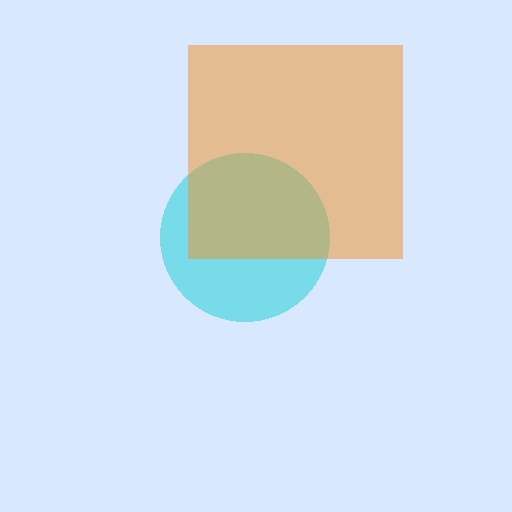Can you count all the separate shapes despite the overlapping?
Yes, there are 2 separate shapes.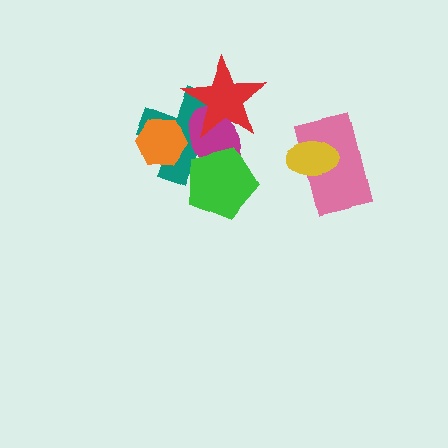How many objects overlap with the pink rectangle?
1 object overlaps with the pink rectangle.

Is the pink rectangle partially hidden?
Yes, it is partially covered by another shape.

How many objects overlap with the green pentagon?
2 objects overlap with the green pentagon.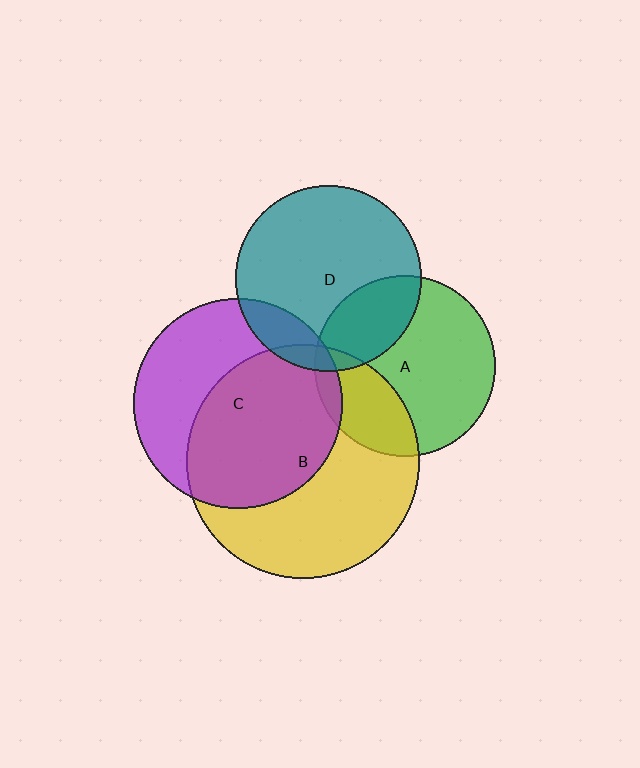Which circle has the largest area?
Circle B (yellow).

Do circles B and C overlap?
Yes.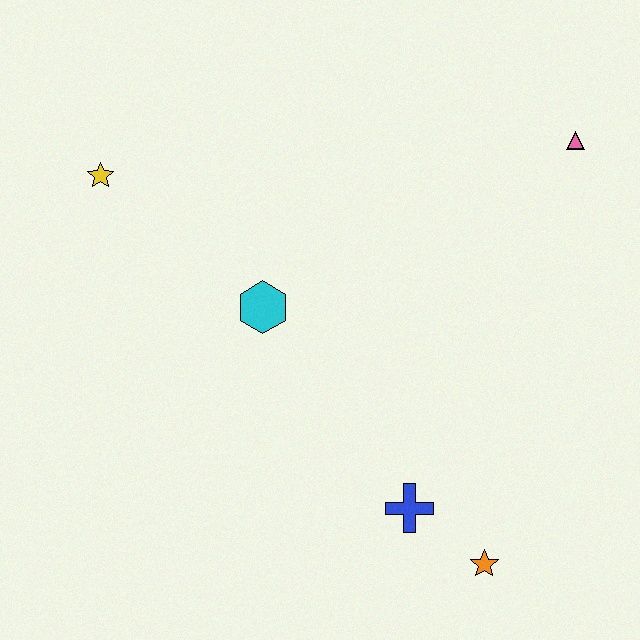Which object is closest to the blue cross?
The orange star is closest to the blue cross.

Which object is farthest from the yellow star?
The orange star is farthest from the yellow star.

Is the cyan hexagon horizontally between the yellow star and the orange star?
Yes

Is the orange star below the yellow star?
Yes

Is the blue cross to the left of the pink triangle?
Yes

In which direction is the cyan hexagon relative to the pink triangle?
The cyan hexagon is to the left of the pink triangle.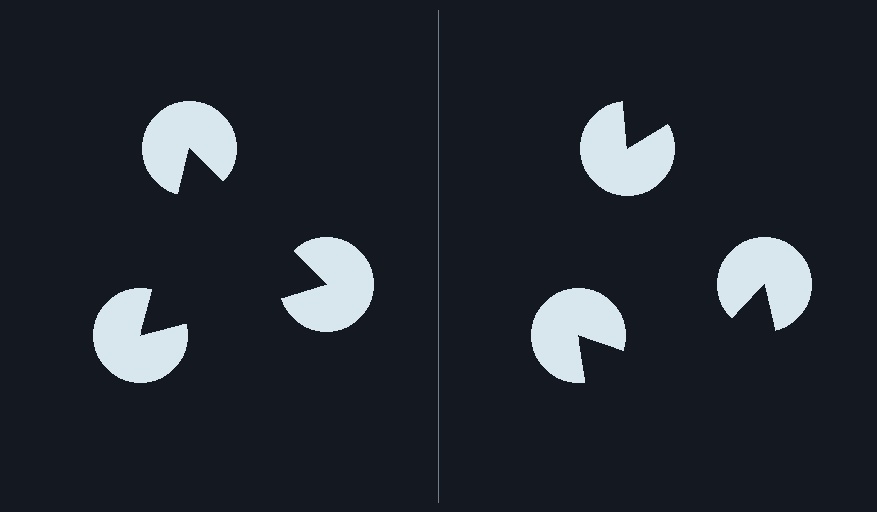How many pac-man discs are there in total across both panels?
6 — 3 on each side.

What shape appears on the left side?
An illusory triangle.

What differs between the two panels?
The pac-man discs are positioned identically on both sides; only the wedge orientations differ. On the left they align to a triangle; on the right they are misaligned.